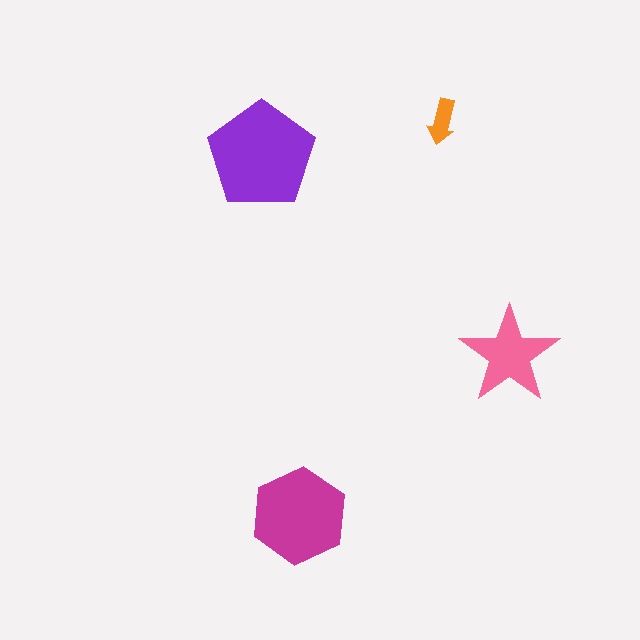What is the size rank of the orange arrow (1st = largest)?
4th.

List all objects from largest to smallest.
The purple pentagon, the magenta hexagon, the pink star, the orange arrow.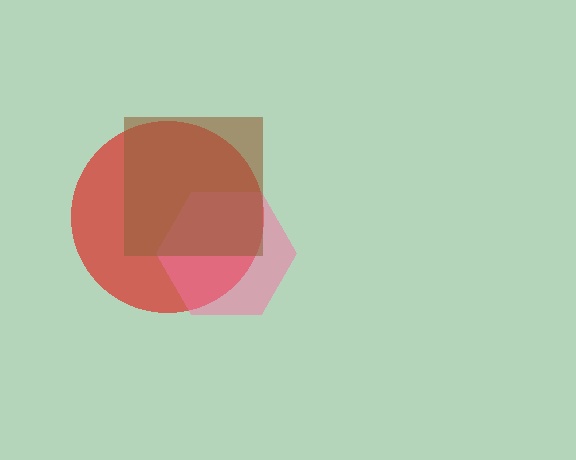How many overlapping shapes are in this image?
There are 3 overlapping shapes in the image.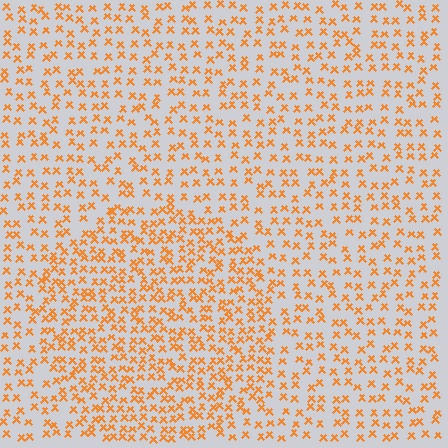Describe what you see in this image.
The image contains small orange elements arranged at two different densities. A circle-shaped region is visible where the elements are more densely packed than the surrounding area.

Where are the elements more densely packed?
The elements are more densely packed inside the circle boundary.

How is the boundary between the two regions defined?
The boundary is defined by a change in element density (approximately 1.6x ratio). All elements are the same color, size, and shape.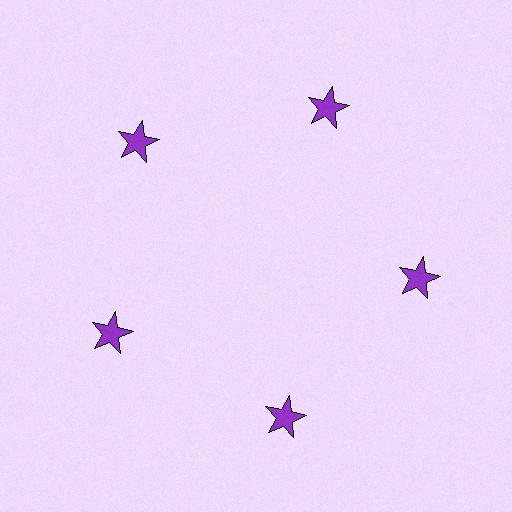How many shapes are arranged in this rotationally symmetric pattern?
There are 5 shapes, arranged in 5 groups of 1.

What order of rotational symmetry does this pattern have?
This pattern has 5-fold rotational symmetry.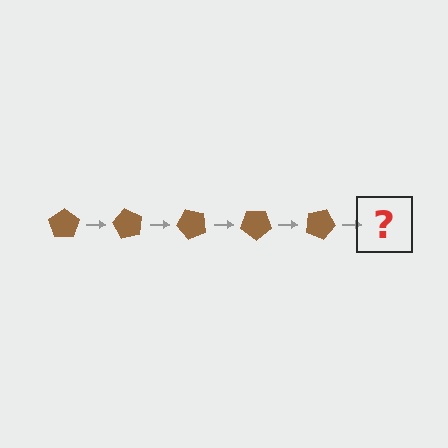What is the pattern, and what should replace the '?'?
The pattern is that the pentagon rotates 60 degrees each step. The '?' should be a brown pentagon rotated 300 degrees.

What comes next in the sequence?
The next element should be a brown pentagon rotated 300 degrees.